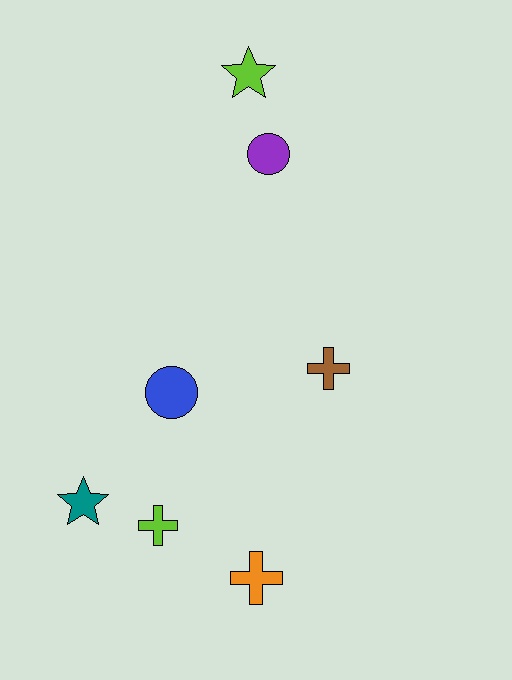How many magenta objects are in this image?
There are no magenta objects.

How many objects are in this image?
There are 7 objects.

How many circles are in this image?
There are 2 circles.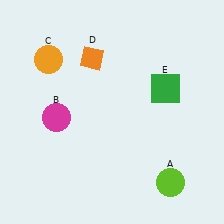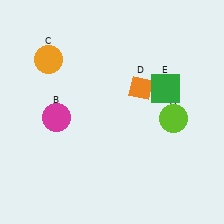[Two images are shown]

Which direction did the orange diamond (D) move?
The orange diamond (D) moved right.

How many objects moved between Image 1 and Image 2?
2 objects moved between the two images.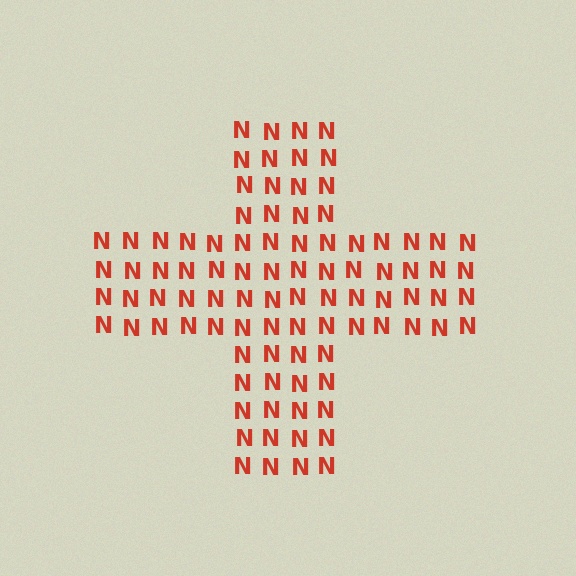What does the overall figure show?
The overall figure shows a cross.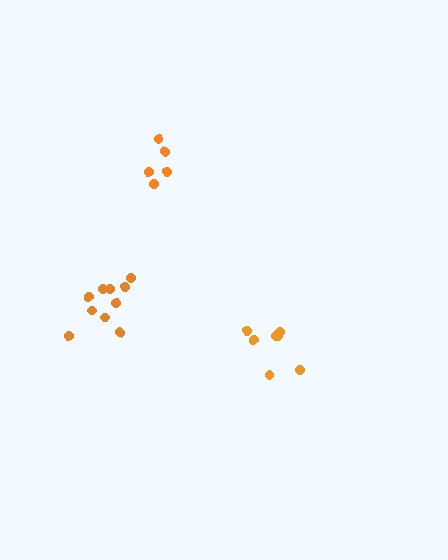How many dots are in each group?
Group 1: 5 dots, Group 2: 7 dots, Group 3: 10 dots (22 total).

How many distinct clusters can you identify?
There are 3 distinct clusters.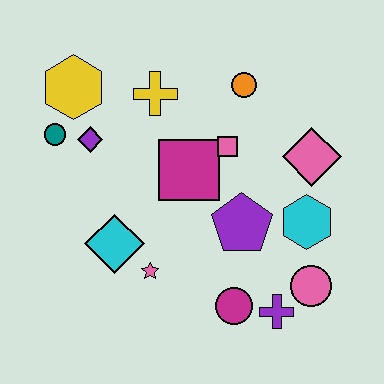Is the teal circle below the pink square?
No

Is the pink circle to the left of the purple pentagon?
No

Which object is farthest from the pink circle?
The yellow hexagon is farthest from the pink circle.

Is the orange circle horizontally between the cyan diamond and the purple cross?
Yes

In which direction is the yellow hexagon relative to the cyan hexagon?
The yellow hexagon is to the left of the cyan hexagon.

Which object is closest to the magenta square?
The pink square is closest to the magenta square.